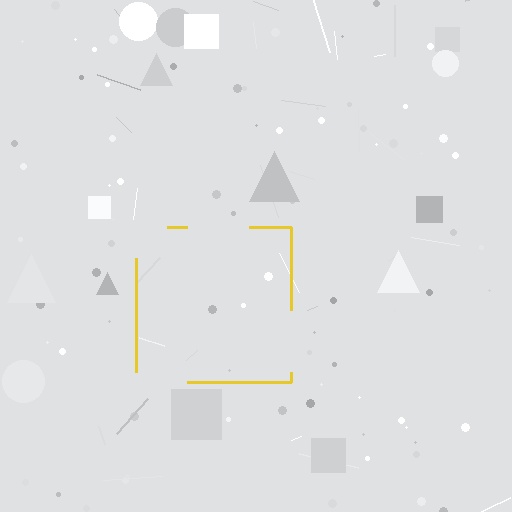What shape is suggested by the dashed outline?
The dashed outline suggests a square.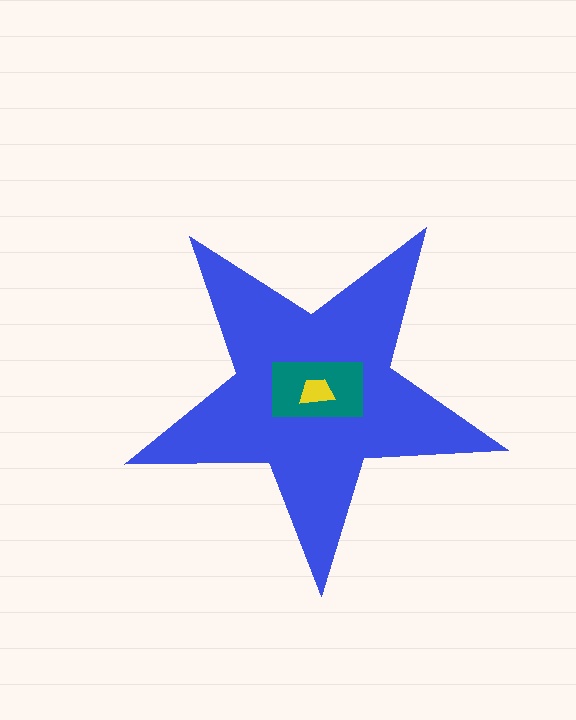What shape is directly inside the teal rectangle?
The yellow trapezoid.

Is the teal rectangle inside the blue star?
Yes.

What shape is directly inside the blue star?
The teal rectangle.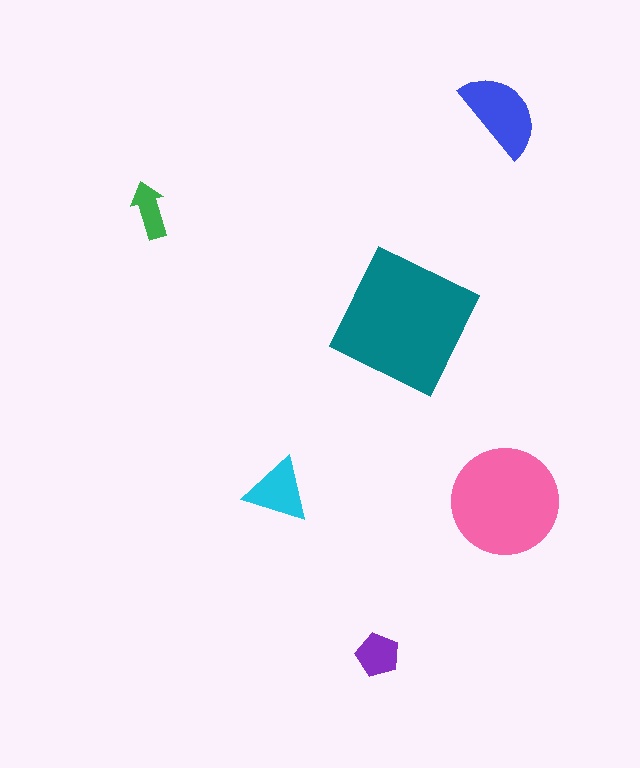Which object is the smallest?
The green arrow.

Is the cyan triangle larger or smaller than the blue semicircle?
Smaller.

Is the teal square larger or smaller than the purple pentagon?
Larger.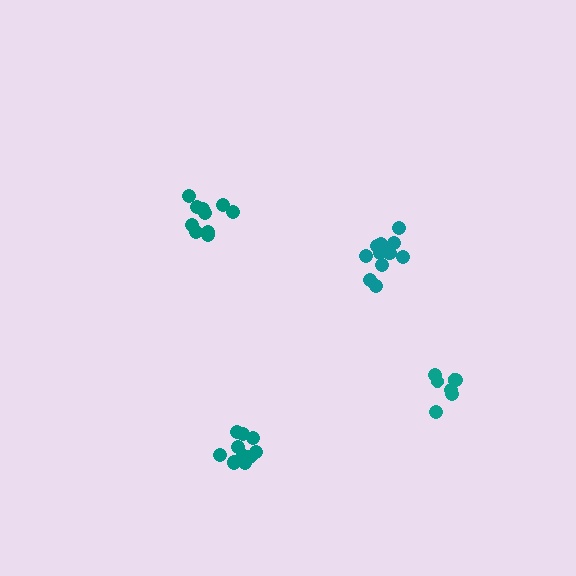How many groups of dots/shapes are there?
There are 4 groups.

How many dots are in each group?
Group 1: 10 dots, Group 2: 12 dots, Group 3: 12 dots, Group 4: 7 dots (41 total).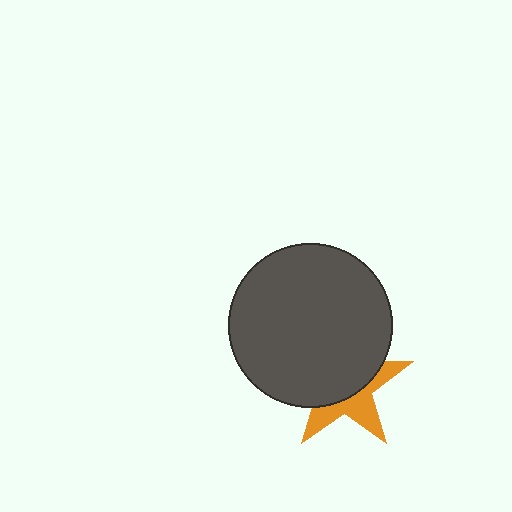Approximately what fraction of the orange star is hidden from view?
Roughly 60% of the orange star is hidden behind the dark gray circle.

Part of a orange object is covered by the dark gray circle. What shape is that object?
It is a star.